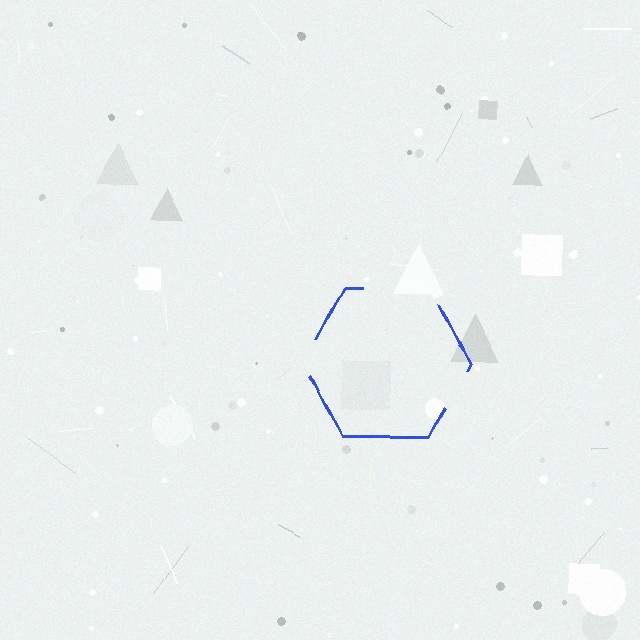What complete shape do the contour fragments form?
The contour fragments form a hexagon.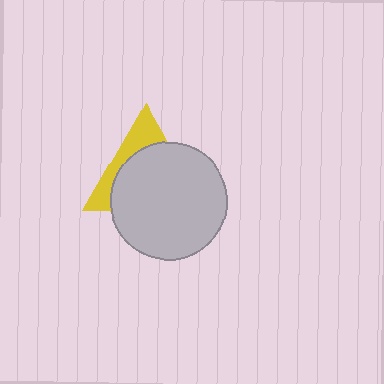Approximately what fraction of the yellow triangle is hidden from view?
Roughly 69% of the yellow triangle is hidden behind the light gray circle.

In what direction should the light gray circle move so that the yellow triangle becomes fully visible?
The light gray circle should move down. That is the shortest direction to clear the overlap and leave the yellow triangle fully visible.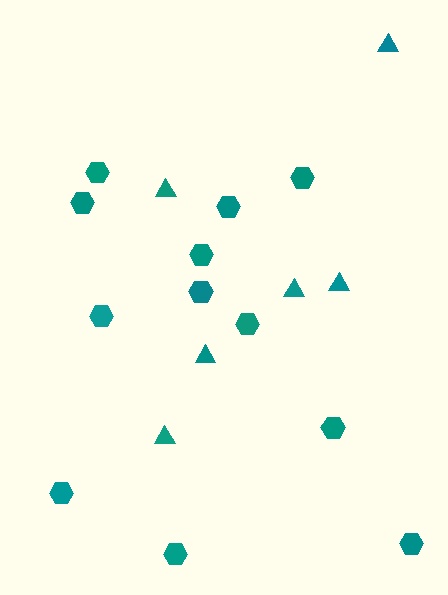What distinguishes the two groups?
There are 2 groups: one group of triangles (6) and one group of hexagons (12).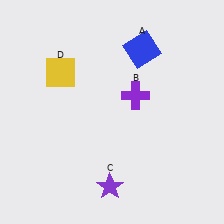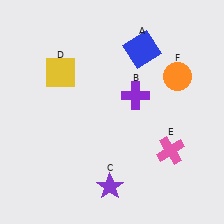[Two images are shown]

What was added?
A pink cross (E), an orange circle (F) were added in Image 2.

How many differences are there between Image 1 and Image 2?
There are 2 differences between the two images.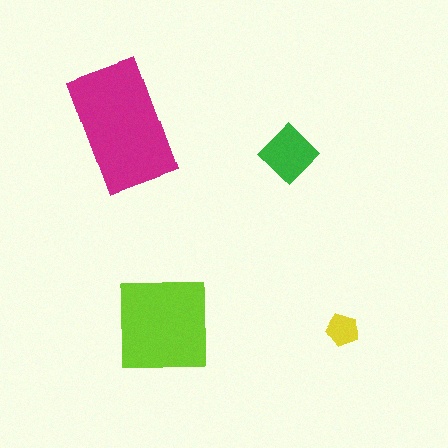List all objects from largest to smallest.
The magenta rectangle, the lime square, the green diamond, the yellow pentagon.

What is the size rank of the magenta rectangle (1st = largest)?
1st.